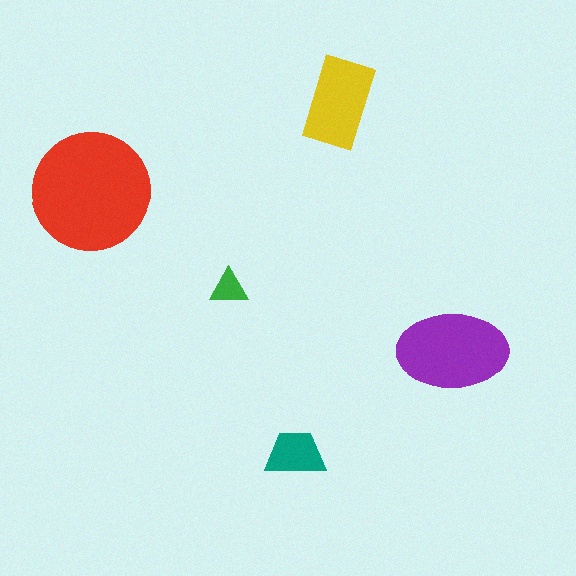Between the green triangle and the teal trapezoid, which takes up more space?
The teal trapezoid.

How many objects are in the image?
There are 5 objects in the image.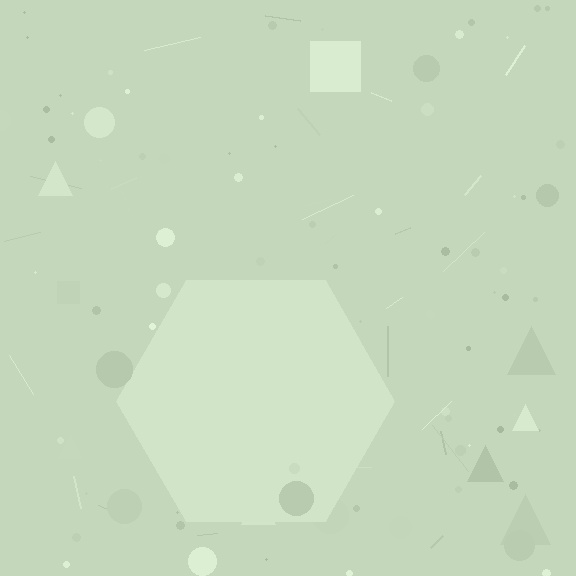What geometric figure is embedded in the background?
A hexagon is embedded in the background.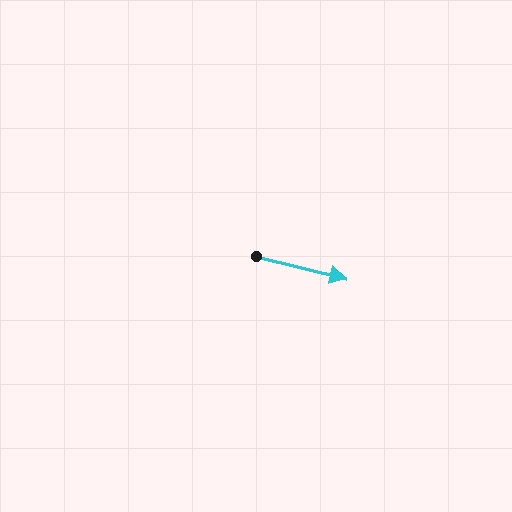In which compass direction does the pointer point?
East.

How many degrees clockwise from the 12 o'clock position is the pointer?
Approximately 104 degrees.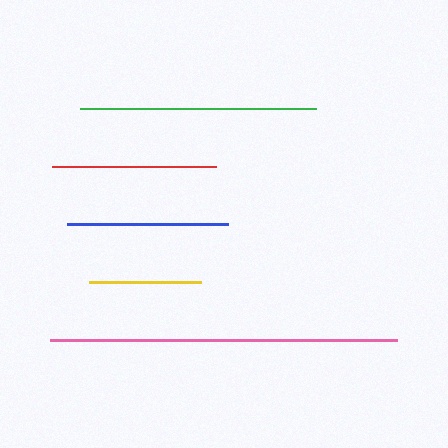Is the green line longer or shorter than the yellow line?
The green line is longer than the yellow line.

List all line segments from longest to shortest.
From longest to shortest: pink, green, red, blue, yellow.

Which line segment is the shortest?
The yellow line is the shortest at approximately 112 pixels.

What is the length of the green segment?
The green segment is approximately 237 pixels long.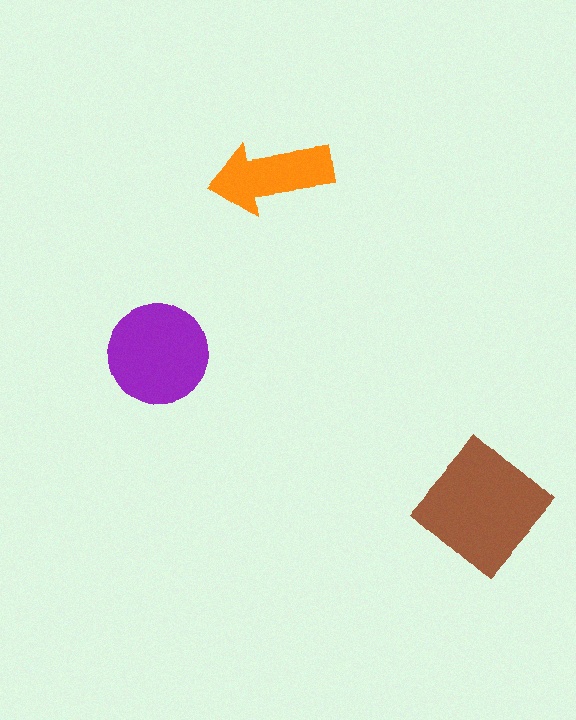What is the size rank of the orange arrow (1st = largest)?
3rd.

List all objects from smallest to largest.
The orange arrow, the purple circle, the brown diamond.